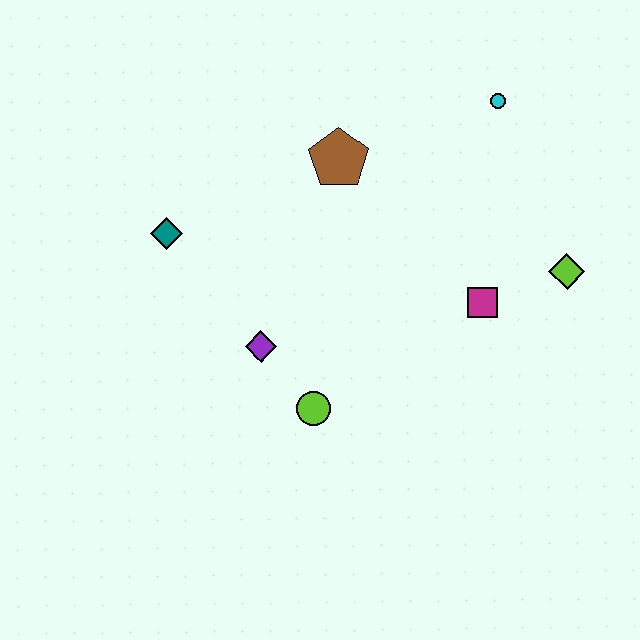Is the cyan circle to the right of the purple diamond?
Yes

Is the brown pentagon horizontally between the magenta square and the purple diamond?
Yes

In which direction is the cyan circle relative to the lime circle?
The cyan circle is above the lime circle.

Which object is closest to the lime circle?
The purple diamond is closest to the lime circle.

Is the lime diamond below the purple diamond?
No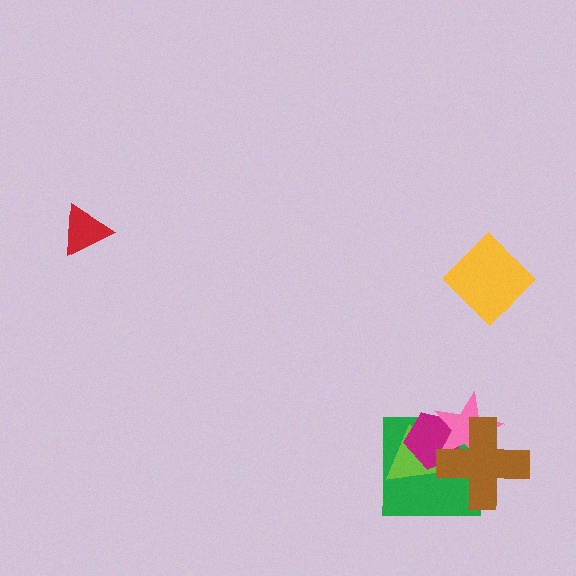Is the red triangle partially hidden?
No, no other shape covers it.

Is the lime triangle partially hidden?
Yes, it is partially covered by another shape.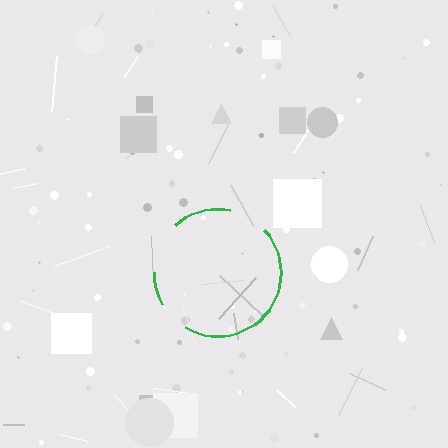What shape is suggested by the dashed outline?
The dashed outline suggests a circle.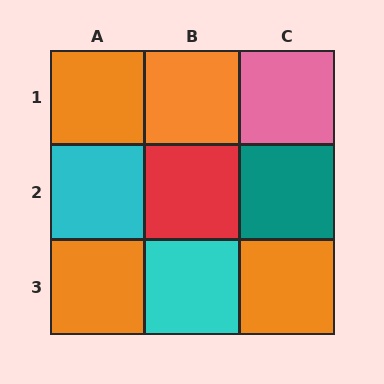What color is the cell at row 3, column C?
Orange.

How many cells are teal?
1 cell is teal.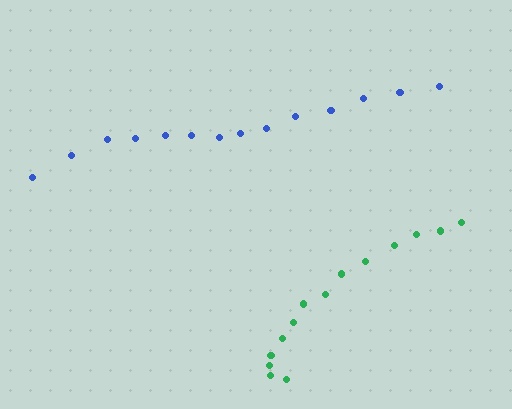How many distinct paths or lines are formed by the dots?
There are 2 distinct paths.